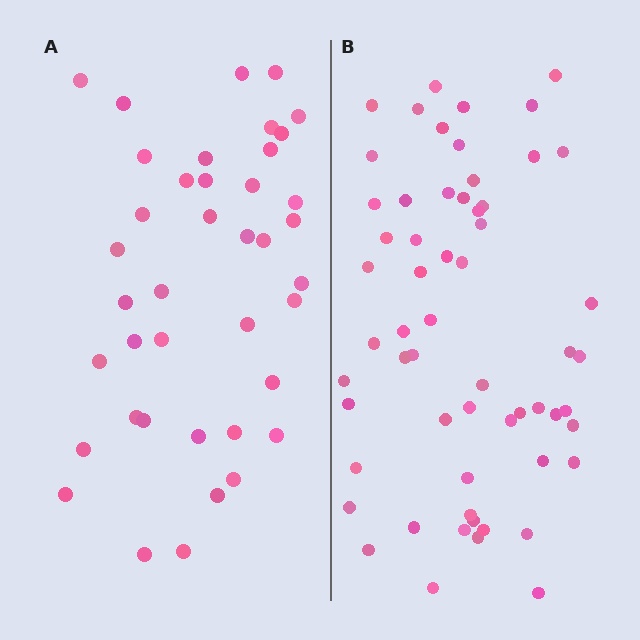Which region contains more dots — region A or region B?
Region B (the right region) has more dots.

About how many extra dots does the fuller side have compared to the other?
Region B has approximately 20 more dots than region A.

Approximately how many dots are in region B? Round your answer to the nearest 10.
About 60 dots. (The exact count is 59, which rounds to 60.)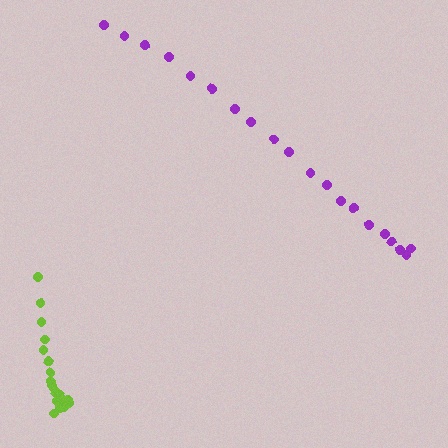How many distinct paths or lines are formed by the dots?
There are 2 distinct paths.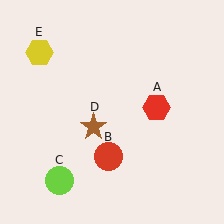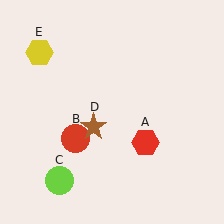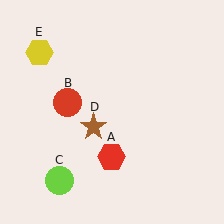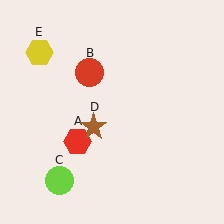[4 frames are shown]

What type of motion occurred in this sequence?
The red hexagon (object A), red circle (object B) rotated clockwise around the center of the scene.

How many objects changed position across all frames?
2 objects changed position: red hexagon (object A), red circle (object B).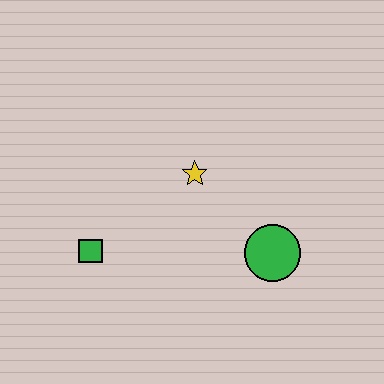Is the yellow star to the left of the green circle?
Yes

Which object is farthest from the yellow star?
The green square is farthest from the yellow star.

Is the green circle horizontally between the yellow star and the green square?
No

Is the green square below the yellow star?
Yes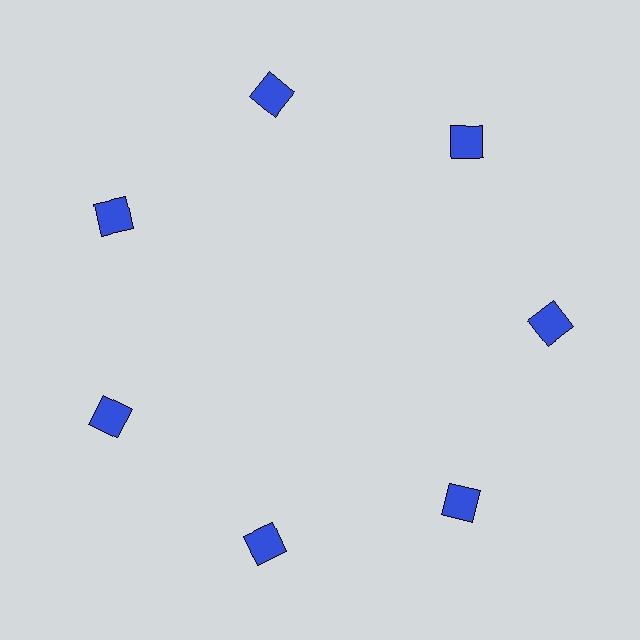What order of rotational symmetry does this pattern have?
This pattern has 7-fold rotational symmetry.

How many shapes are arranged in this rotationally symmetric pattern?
There are 7 shapes, arranged in 7 groups of 1.